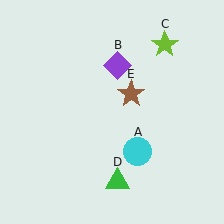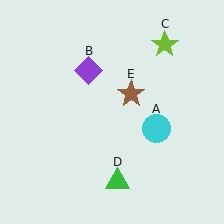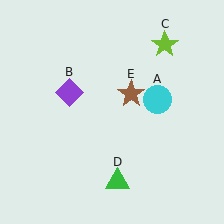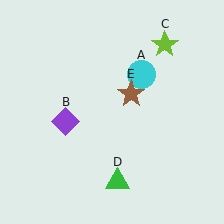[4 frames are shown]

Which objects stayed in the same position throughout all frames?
Lime star (object C) and green triangle (object D) and brown star (object E) remained stationary.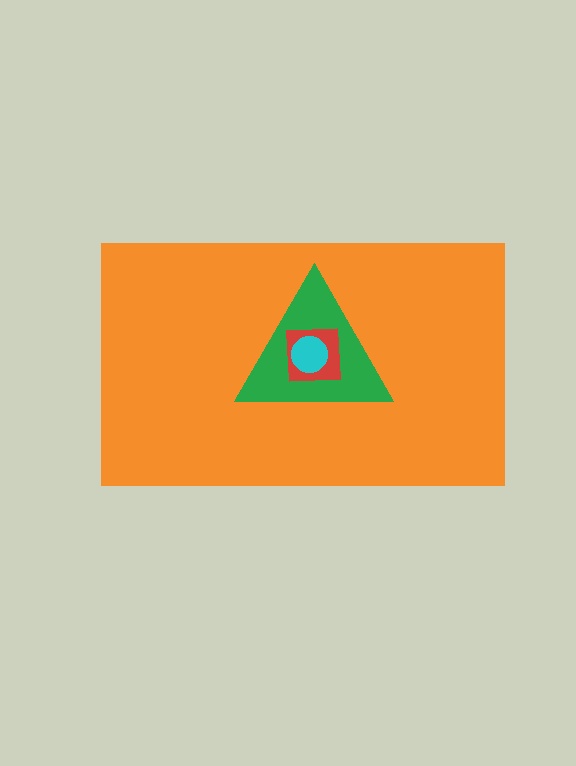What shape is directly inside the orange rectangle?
The green triangle.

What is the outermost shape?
The orange rectangle.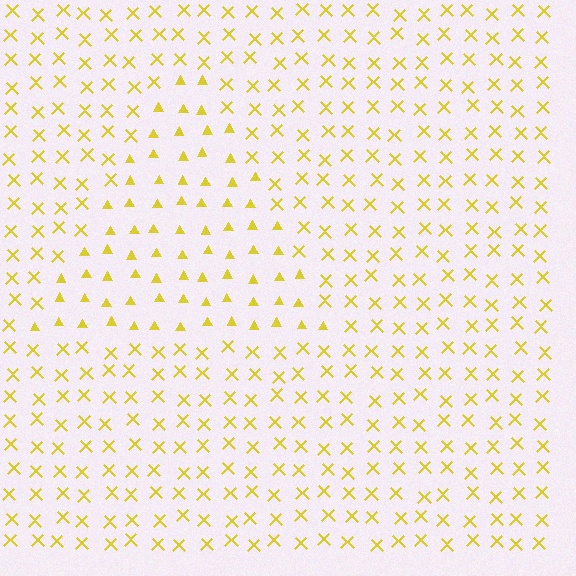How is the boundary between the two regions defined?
The boundary is defined by a change in element shape: triangles inside vs. X marks outside. All elements share the same color and spacing.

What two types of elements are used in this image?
The image uses triangles inside the triangle region and X marks outside it.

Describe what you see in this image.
The image is filled with small yellow elements arranged in a uniform grid. A triangle-shaped region contains triangles, while the surrounding area contains X marks. The boundary is defined purely by the change in element shape.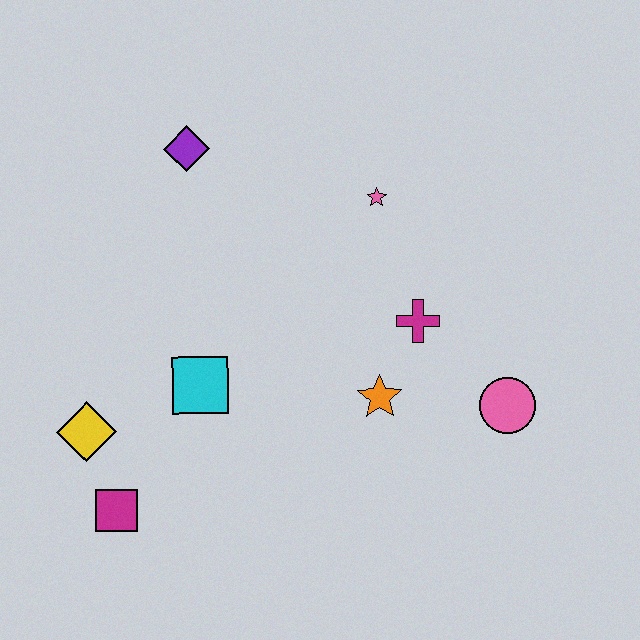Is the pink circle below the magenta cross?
Yes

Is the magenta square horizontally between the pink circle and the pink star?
No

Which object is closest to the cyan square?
The yellow diamond is closest to the cyan square.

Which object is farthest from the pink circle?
The yellow diamond is farthest from the pink circle.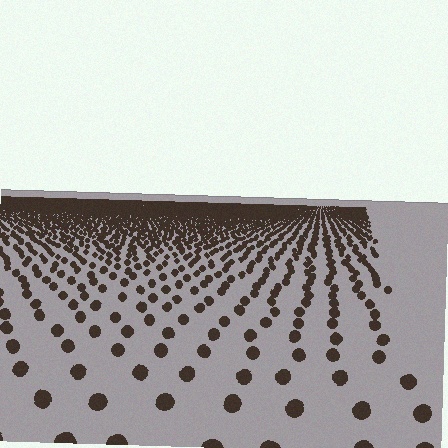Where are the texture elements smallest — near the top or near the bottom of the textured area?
Near the top.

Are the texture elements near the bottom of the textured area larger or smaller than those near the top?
Larger. Near the bottom, elements are closer to the viewer and appear at a bigger on-screen size.